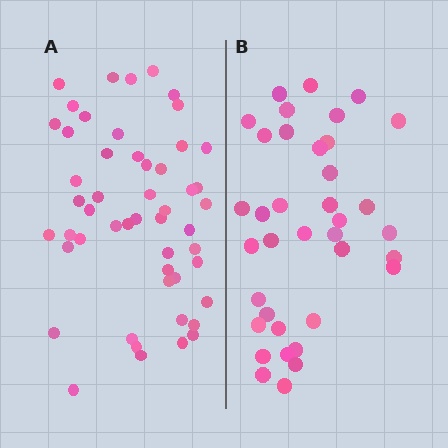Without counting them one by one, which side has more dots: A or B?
Region A (the left region) has more dots.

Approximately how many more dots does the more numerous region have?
Region A has approximately 15 more dots than region B.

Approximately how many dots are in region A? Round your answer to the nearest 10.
About 50 dots. (The exact count is 51, which rounds to 50.)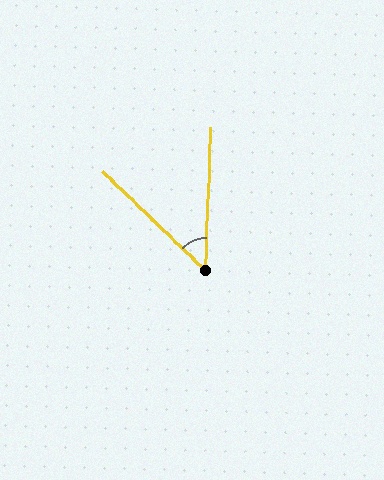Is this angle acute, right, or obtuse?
It is acute.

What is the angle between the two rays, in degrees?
Approximately 48 degrees.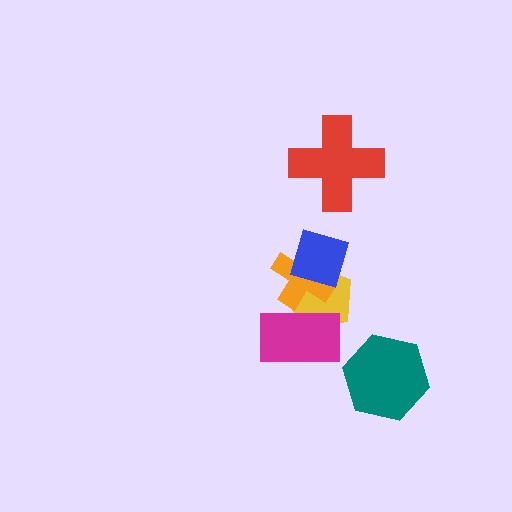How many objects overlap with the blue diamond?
2 objects overlap with the blue diamond.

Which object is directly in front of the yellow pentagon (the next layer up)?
The orange cross is directly in front of the yellow pentagon.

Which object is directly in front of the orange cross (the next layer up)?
The magenta rectangle is directly in front of the orange cross.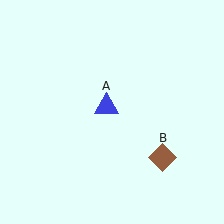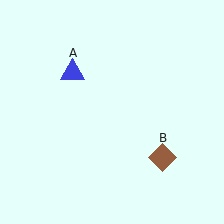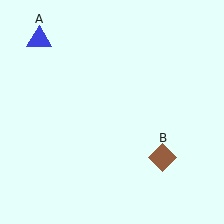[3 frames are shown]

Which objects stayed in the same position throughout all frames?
Brown diamond (object B) remained stationary.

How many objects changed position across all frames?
1 object changed position: blue triangle (object A).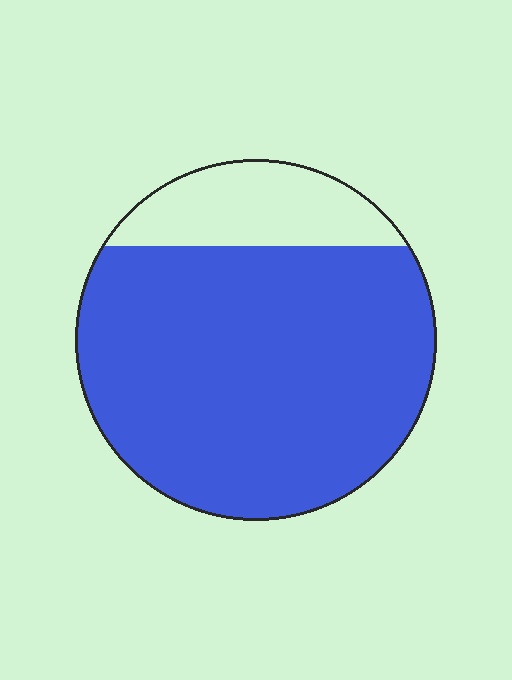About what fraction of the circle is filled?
About four fifths (4/5).